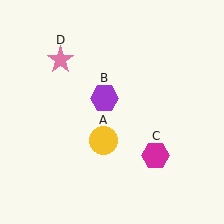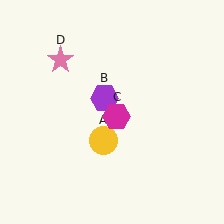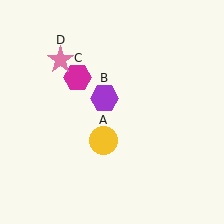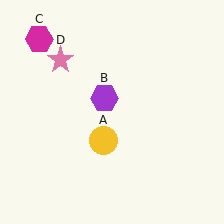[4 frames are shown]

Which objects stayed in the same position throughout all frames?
Yellow circle (object A) and purple hexagon (object B) and pink star (object D) remained stationary.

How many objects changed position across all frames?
1 object changed position: magenta hexagon (object C).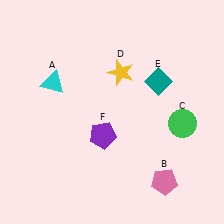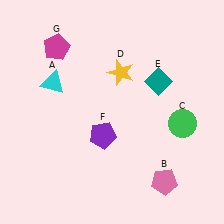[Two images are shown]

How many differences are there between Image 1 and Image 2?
There is 1 difference between the two images.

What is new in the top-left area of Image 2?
A magenta pentagon (G) was added in the top-left area of Image 2.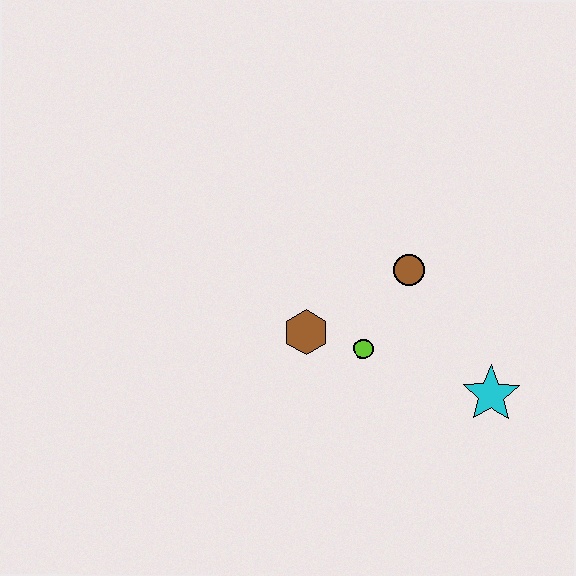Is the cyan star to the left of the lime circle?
No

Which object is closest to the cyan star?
The lime circle is closest to the cyan star.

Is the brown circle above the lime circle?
Yes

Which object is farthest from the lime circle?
The cyan star is farthest from the lime circle.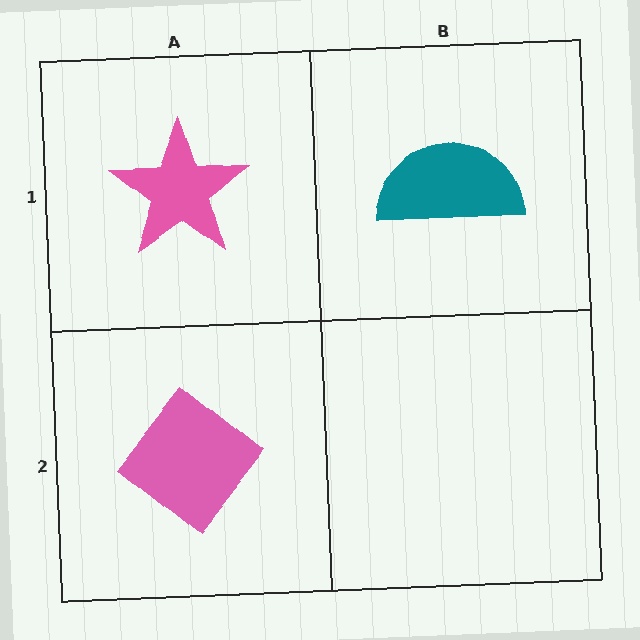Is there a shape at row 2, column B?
No, that cell is empty.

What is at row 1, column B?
A teal semicircle.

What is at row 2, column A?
A pink diamond.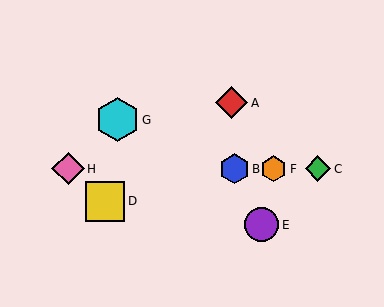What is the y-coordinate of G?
Object G is at y≈120.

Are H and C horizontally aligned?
Yes, both are at y≈169.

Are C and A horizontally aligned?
No, C is at y≈169 and A is at y≈103.